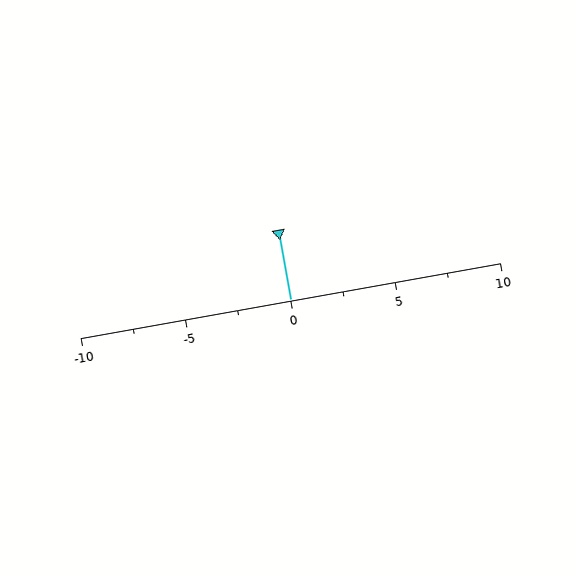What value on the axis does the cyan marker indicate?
The marker indicates approximately 0.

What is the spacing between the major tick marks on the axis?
The major ticks are spaced 5 apart.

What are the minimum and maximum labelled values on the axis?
The axis runs from -10 to 10.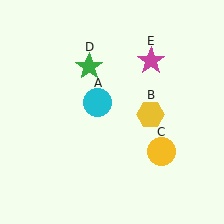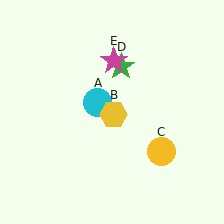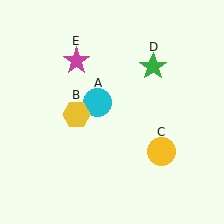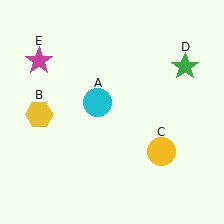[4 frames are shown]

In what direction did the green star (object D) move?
The green star (object D) moved right.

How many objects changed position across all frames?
3 objects changed position: yellow hexagon (object B), green star (object D), magenta star (object E).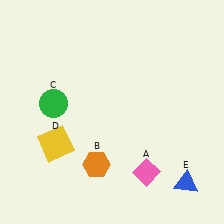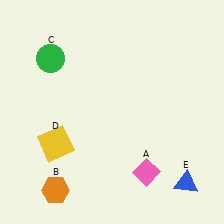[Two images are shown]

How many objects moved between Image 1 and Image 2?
2 objects moved between the two images.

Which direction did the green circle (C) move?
The green circle (C) moved up.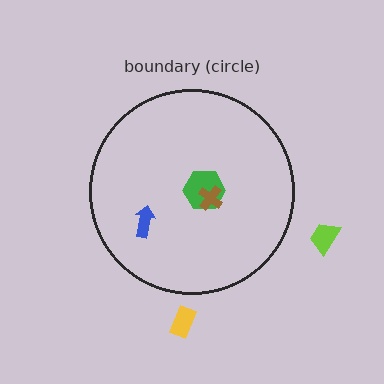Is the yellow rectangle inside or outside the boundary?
Outside.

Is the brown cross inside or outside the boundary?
Inside.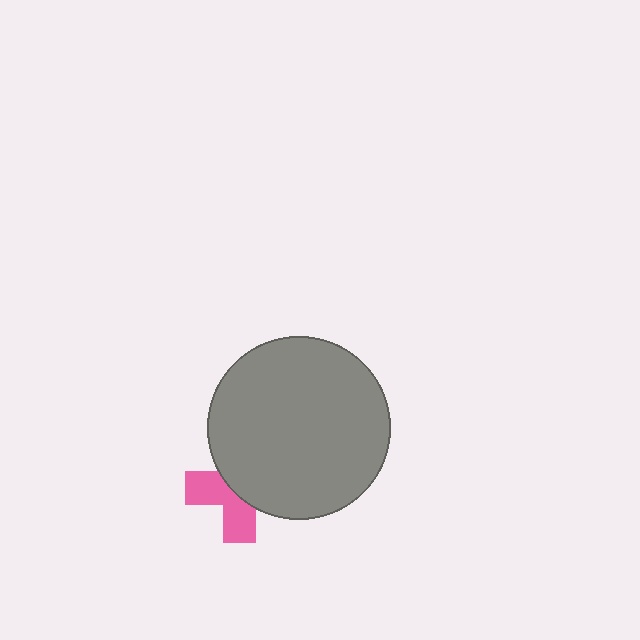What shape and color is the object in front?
The object in front is a gray circle.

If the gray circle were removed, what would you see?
You would see the complete pink cross.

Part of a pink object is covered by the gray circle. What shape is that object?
It is a cross.